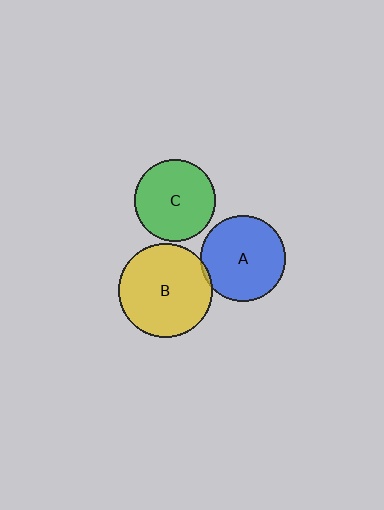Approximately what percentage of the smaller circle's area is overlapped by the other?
Approximately 5%.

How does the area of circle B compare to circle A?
Approximately 1.2 times.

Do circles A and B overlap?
Yes.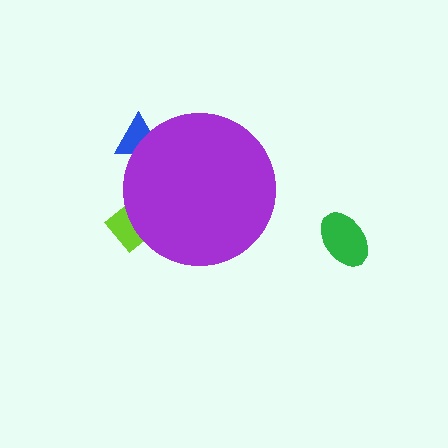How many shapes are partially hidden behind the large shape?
2 shapes are partially hidden.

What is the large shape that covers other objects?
A purple circle.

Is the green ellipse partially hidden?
No, the green ellipse is fully visible.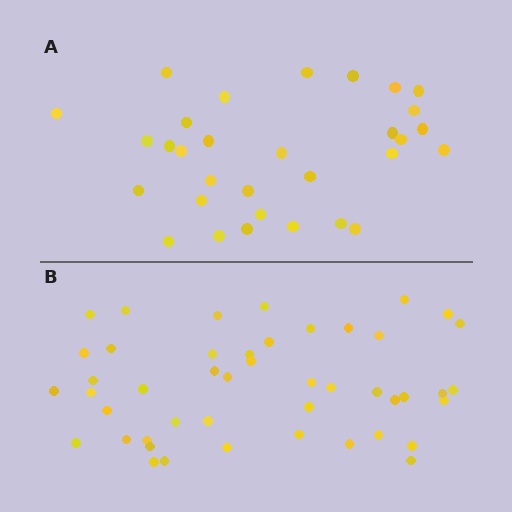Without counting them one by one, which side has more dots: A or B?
Region B (the bottom region) has more dots.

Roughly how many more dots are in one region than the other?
Region B has approximately 15 more dots than region A.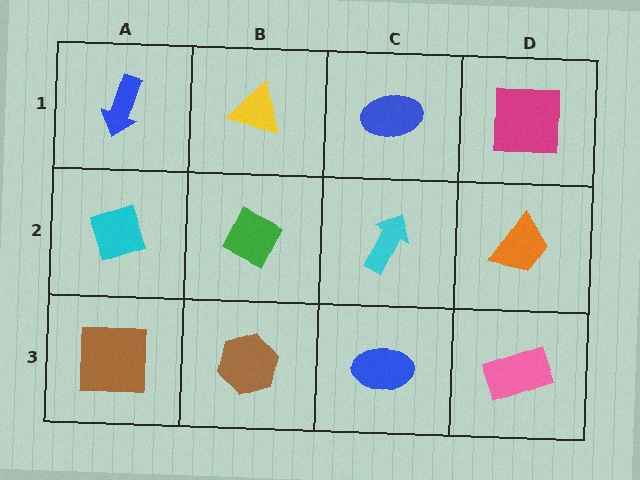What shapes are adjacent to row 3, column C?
A cyan arrow (row 2, column C), a brown hexagon (row 3, column B), a pink rectangle (row 3, column D).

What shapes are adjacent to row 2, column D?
A magenta square (row 1, column D), a pink rectangle (row 3, column D), a cyan arrow (row 2, column C).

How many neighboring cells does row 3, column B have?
3.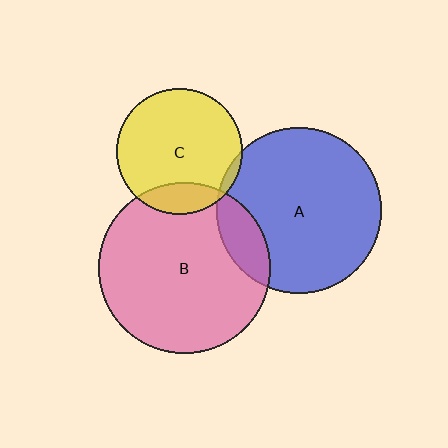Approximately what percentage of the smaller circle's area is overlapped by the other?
Approximately 15%.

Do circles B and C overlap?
Yes.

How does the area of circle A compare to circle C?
Approximately 1.7 times.